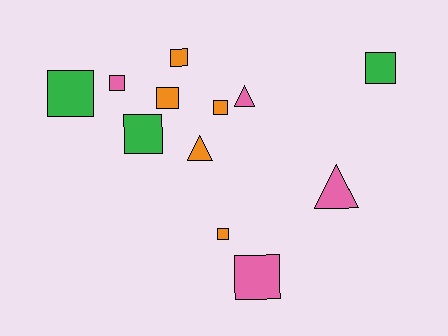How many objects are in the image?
There are 12 objects.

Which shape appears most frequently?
Square, with 9 objects.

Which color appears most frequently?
Orange, with 5 objects.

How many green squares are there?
There are 3 green squares.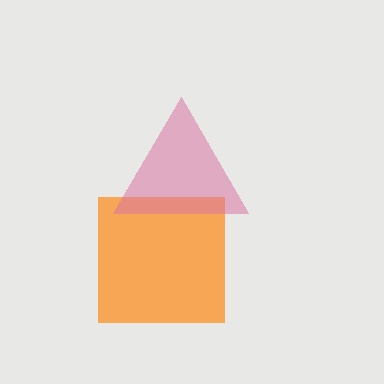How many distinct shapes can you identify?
There are 2 distinct shapes: an orange square, a pink triangle.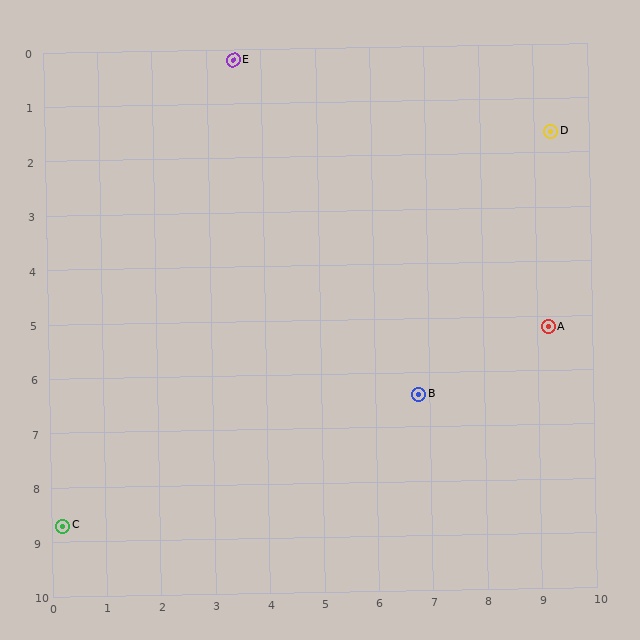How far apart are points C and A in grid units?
Points C and A are about 9.7 grid units apart.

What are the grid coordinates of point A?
Point A is at approximately (9.2, 5.2).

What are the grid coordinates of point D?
Point D is at approximately (9.3, 1.6).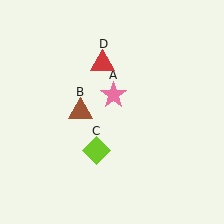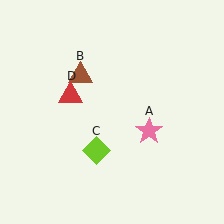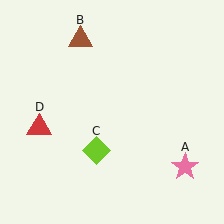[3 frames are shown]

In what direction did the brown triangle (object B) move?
The brown triangle (object B) moved up.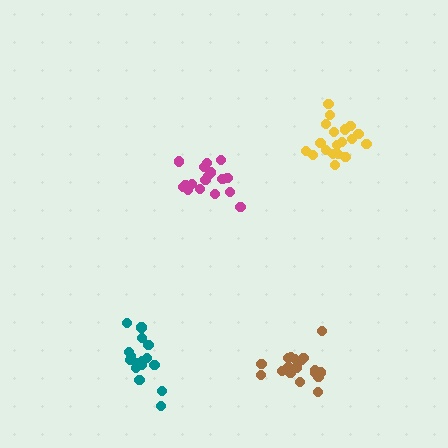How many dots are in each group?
Group 1: 17 dots, Group 2: 17 dots, Group 3: 18 dots, Group 4: 19 dots (71 total).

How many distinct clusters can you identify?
There are 4 distinct clusters.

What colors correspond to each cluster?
The clusters are colored: magenta, teal, brown, yellow.